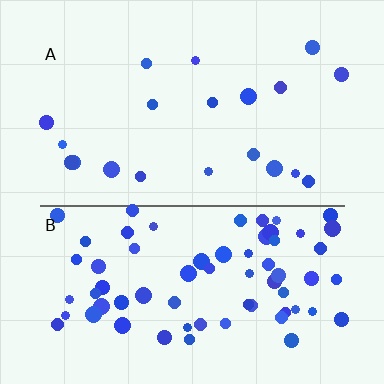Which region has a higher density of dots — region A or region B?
B (the bottom).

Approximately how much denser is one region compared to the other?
Approximately 3.4× — region B over region A.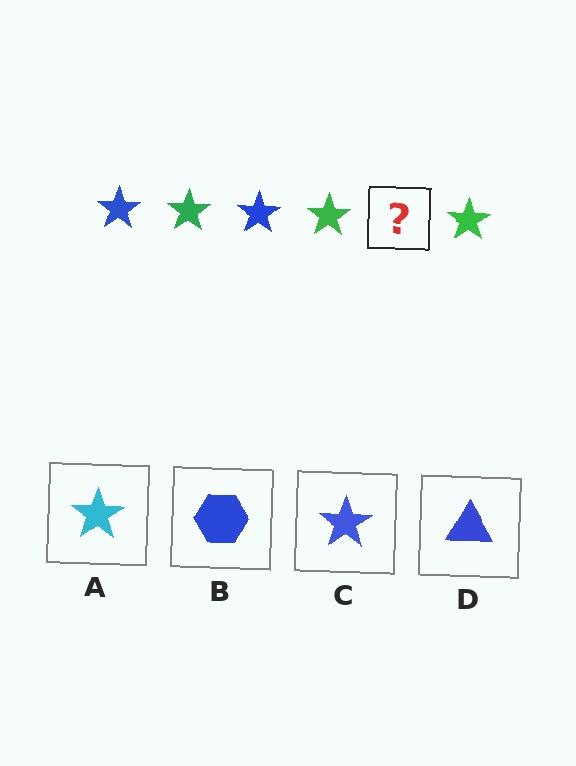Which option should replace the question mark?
Option C.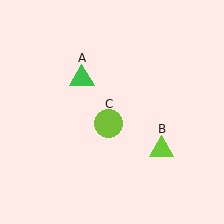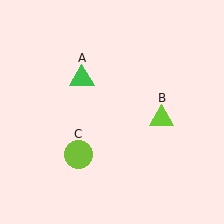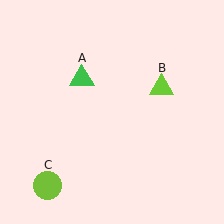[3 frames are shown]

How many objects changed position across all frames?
2 objects changed position: lime triangle (object B), lime circle (object C).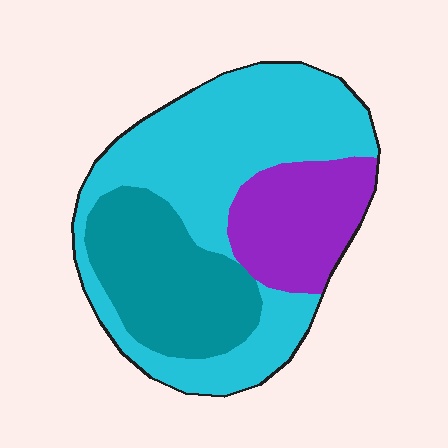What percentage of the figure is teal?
Teal covers around 25% of the figure.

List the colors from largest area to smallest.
From largest to smallest: cyan, teal, purple.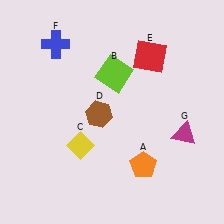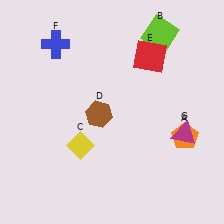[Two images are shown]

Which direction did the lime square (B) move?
The lime square (B) moved right.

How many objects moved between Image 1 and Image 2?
2 objects moved between the two images.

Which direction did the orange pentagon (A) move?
The orange pentagon (A) moved right.